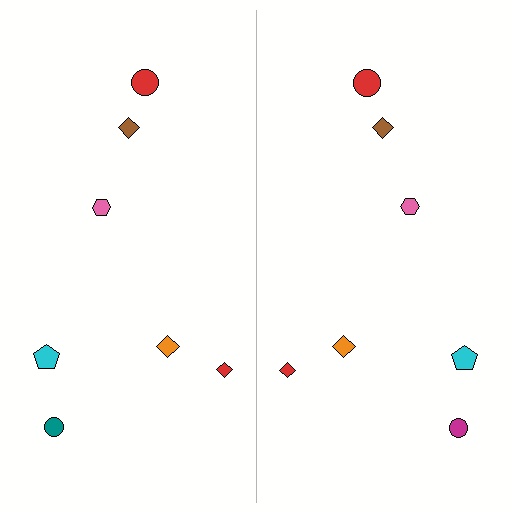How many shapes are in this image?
There are 14 shapes in this image.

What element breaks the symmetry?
The magenta circle on the right side breaks the symmetry — its mirror counterpart is teal.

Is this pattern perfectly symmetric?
No, the pattern is not perfectly symmetric. The magenta circle on the right side breaks the symmetry — its mirror counterpart is teal.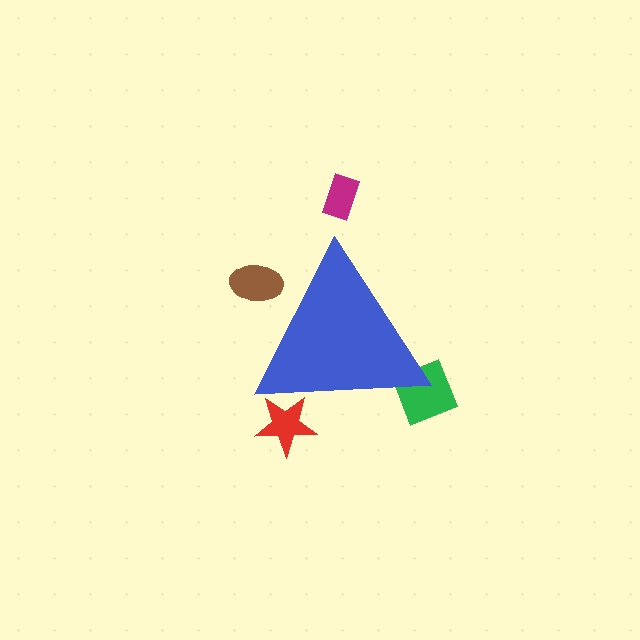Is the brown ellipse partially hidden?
Yes, the brown ellipse is partially hidden behind the blue triangle.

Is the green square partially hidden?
Yes, the green square is partially hidden behind the blue triangle.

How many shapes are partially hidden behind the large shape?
3 shapes are partially hidden.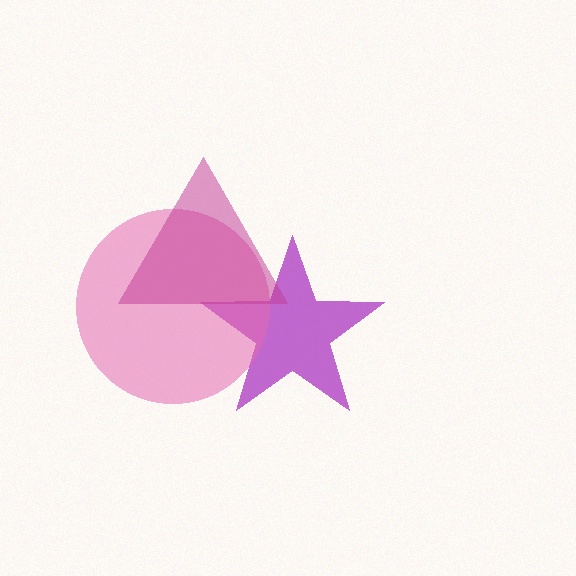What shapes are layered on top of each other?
The layered shapes are: a purple star, a pink circle, a magenta triangle.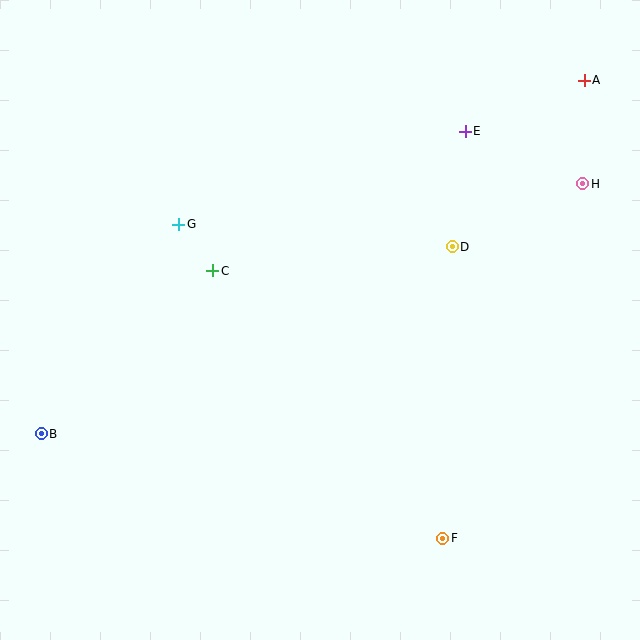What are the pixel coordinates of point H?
Point H is at (583, 184).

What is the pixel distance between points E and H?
The distance between E and H is 129 pixels.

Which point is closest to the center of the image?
Point C at (213, 271) is closest to the center.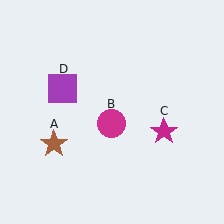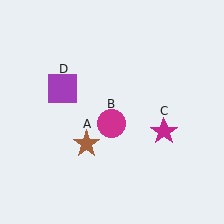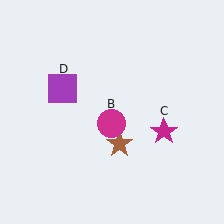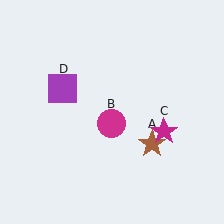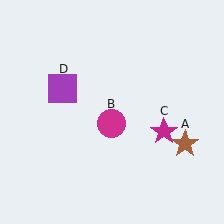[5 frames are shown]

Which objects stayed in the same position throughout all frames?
Magenta circle (object B) and magenta star (object C) and purple square (object D) remained stationary.